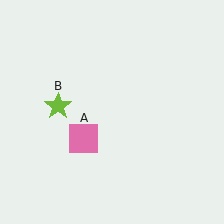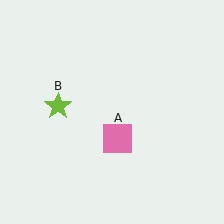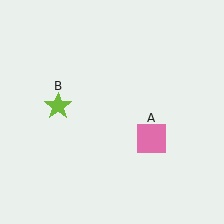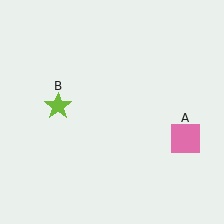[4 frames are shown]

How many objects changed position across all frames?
1 object changed position: pink square (object A).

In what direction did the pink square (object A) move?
The pink square (object A) moved right.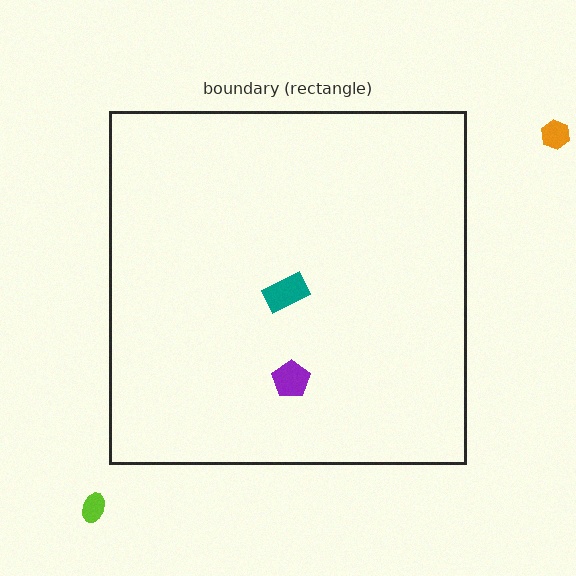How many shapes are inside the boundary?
2 inside, 2 outside.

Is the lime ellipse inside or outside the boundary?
Outside.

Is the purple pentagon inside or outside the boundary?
Inside.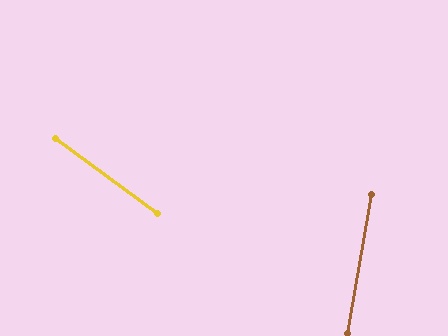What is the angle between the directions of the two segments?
Approximately 64 degrees.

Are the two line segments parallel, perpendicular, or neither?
Neither parallel nor perpendicular — they differ by about 64°.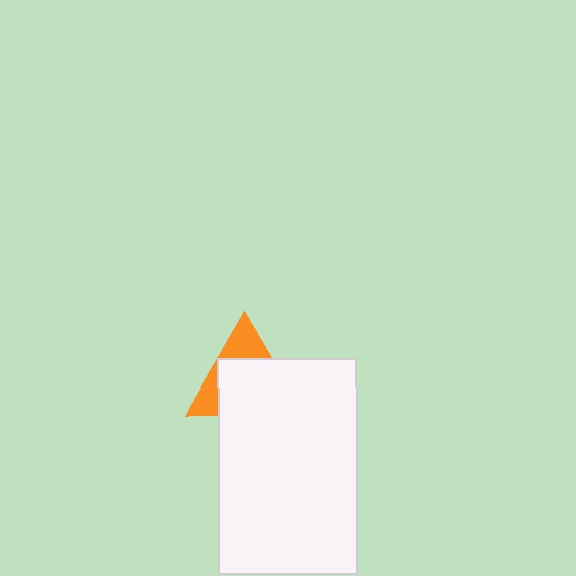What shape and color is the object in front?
The object in front is a white rectangle.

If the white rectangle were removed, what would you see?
You would see the complete orange triangle.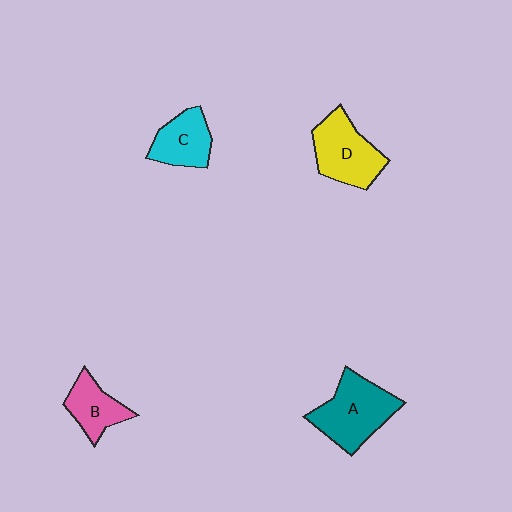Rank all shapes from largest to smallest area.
From largest to smallest: A (teal), D (yellow), C (cyan), B (pink).